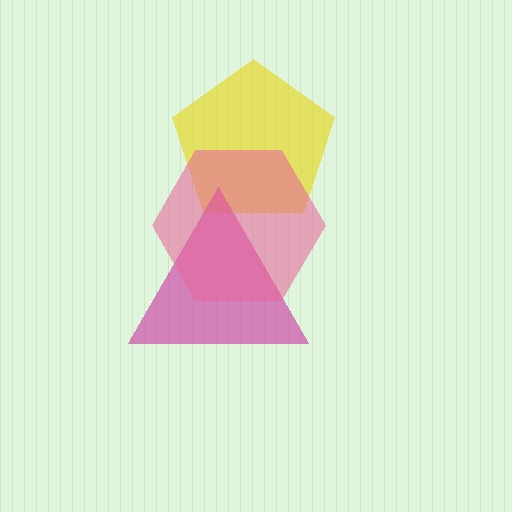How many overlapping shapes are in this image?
There are 3 overlapping shapes in the image.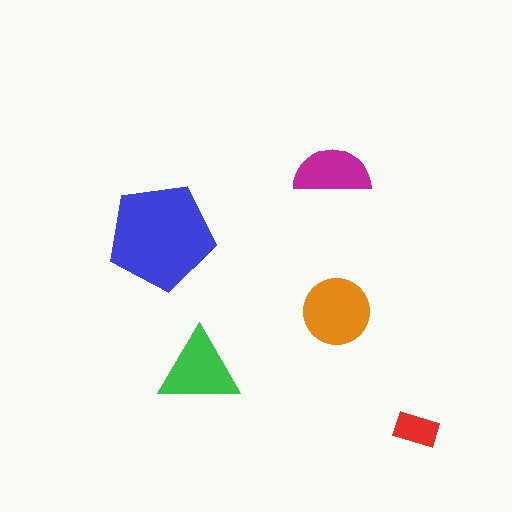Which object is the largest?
The blue pentagon.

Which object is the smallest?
The red rectangle.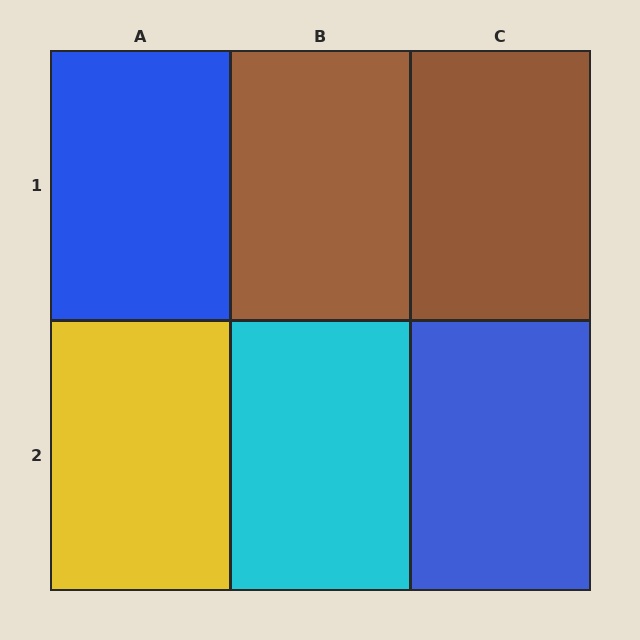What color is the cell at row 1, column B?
Brown.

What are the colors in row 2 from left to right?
Yellow, cyan, blue.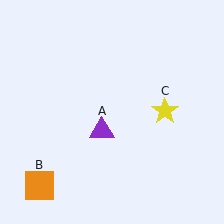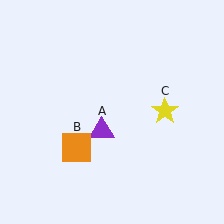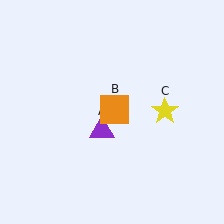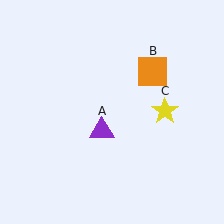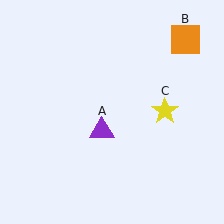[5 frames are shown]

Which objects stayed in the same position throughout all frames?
Purple triangle (object A) and yellow star (object C) remained stationary.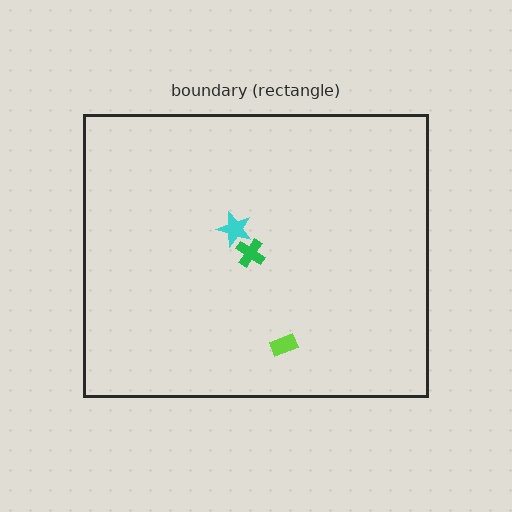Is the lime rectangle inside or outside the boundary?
Inside.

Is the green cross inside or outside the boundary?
Inside.